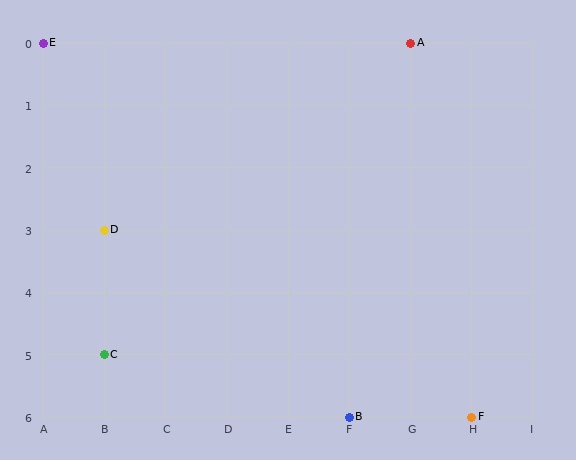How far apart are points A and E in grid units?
Points A and E are 6 columns apart.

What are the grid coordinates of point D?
Point D is at grid coordinates (B, 3).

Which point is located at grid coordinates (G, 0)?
Point A is at (G, 0).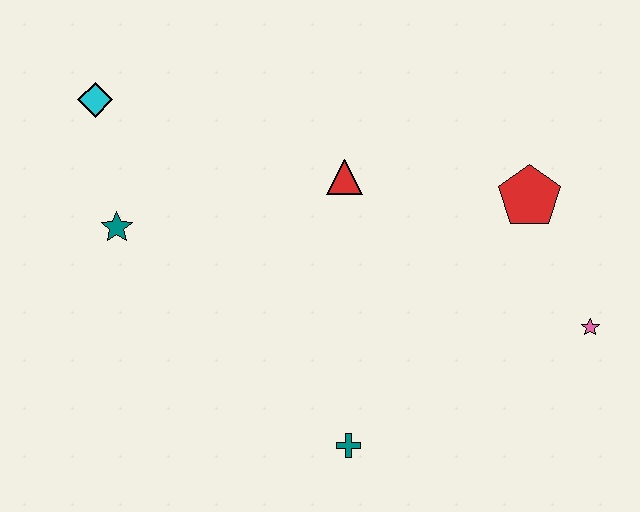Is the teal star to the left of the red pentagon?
Yes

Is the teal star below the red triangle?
Yes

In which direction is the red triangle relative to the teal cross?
The red triangle is above the teal cross.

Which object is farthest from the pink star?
The cyan diamond is farthest from the pink star.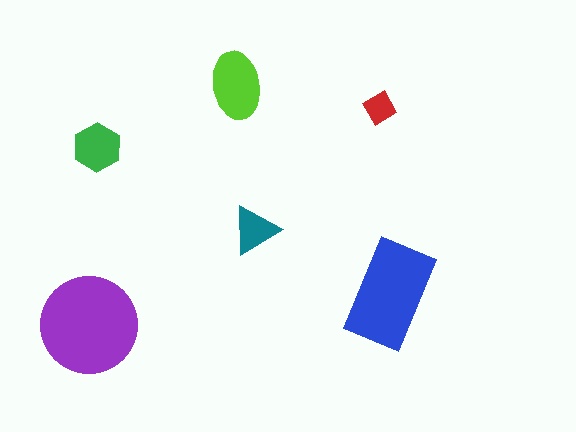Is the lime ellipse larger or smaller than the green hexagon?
Larger.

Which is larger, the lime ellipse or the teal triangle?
The lime ellipse.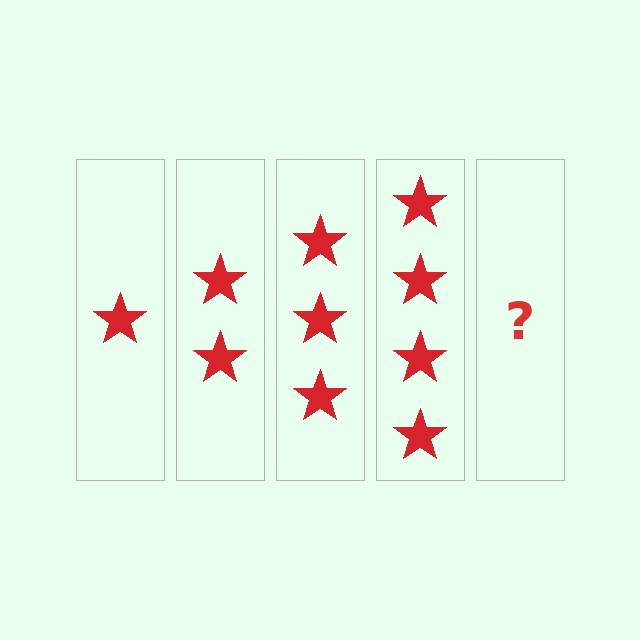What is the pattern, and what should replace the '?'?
The pattern is that each step adds one more star. The '?' should be 5 stars.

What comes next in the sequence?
The next element should be 5 stars.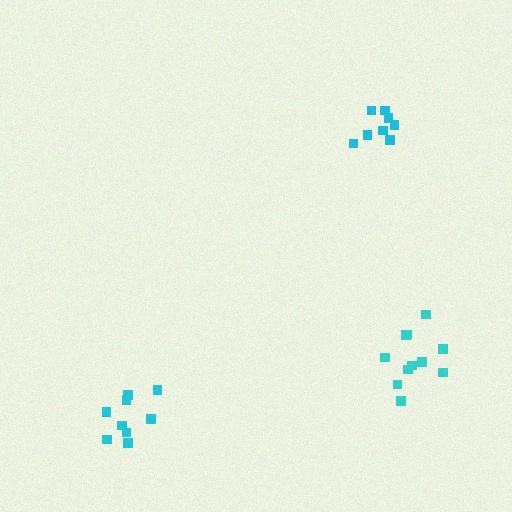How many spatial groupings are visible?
There are 3 spatial groupings.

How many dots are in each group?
Group 1: 8 dots, Group 2: 9 dots, Group 3: 11 dots (28 total).